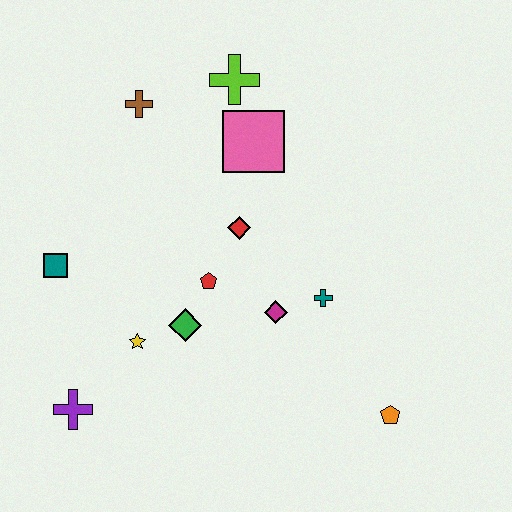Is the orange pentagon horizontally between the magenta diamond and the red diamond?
No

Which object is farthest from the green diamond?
The lime cross is farthest from the green diamond.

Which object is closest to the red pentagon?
The green diamond is closest to the red pentagon.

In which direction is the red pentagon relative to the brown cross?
The red pentagon is below the brown cross.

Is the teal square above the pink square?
No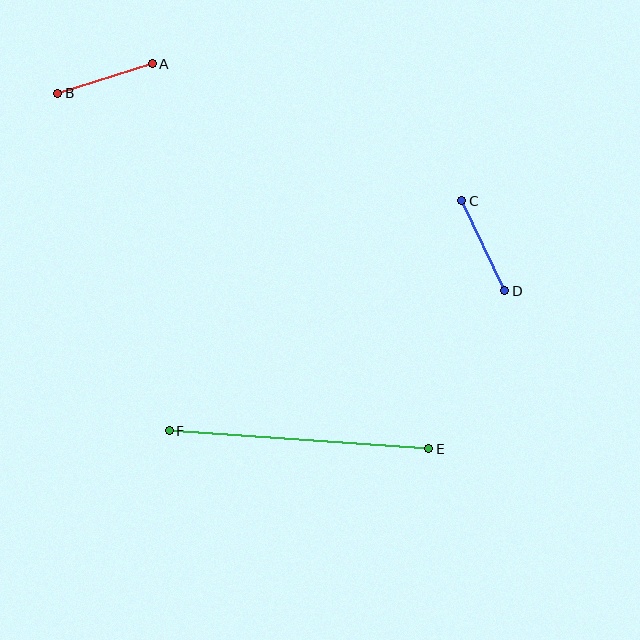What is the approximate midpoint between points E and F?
The midpoint is at approximately (299, 440) pixels.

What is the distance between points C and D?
The distance is approximately 100 pixels.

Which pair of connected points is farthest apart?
Points E and F are farthest apart.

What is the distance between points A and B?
The distance is approximately 99 pixels.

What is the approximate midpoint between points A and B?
The midpoint is at approximately (105, 78) pixels.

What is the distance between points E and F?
The distance is approximately 260 pixels.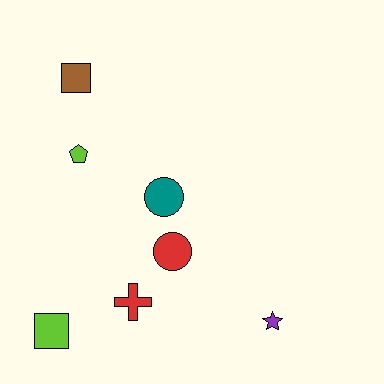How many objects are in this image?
There are 7 objects.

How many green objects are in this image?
There are no green objects.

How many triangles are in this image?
There are no triangles.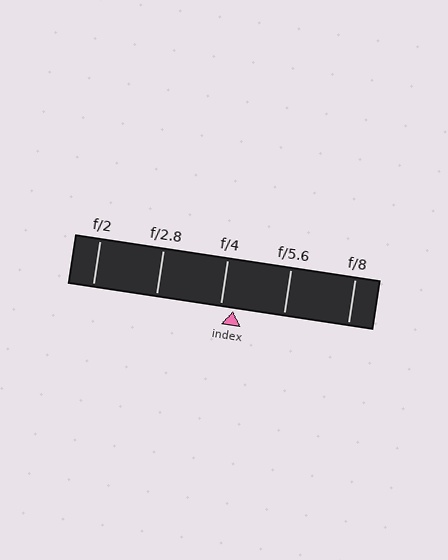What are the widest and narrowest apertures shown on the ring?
The widest aperture shown is f/2 and the narrowest is f/8.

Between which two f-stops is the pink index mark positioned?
The index mark is between f/4 and f/5.6.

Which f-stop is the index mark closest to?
The index mark is closest to f/4.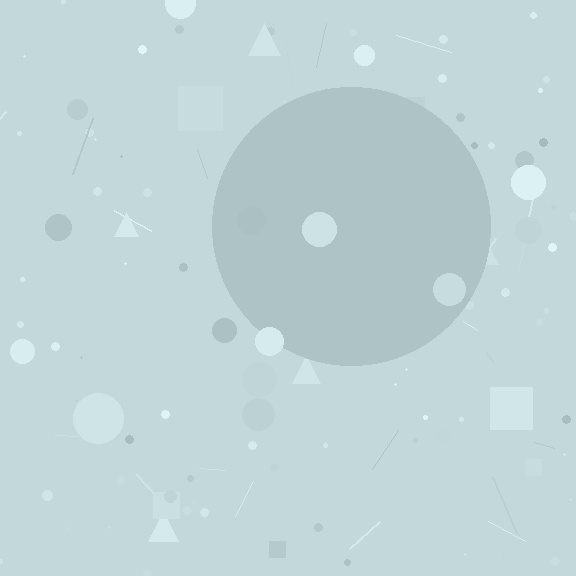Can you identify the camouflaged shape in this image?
The camouflaged shape is a circle.